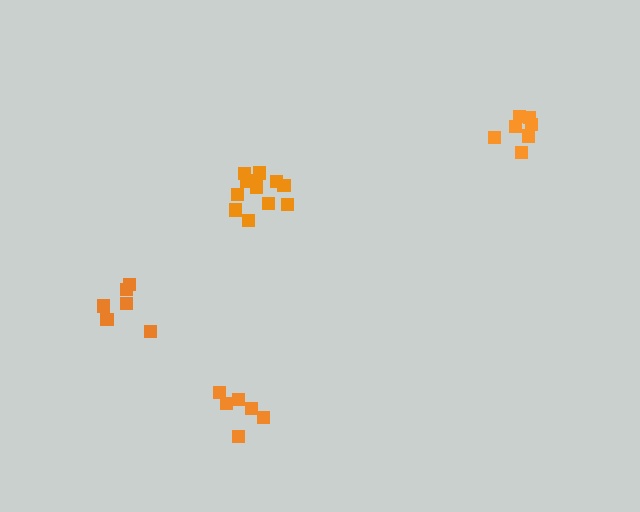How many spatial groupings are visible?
There are 4 spatial groupings.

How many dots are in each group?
Group 1: 6 dots, Group 2: 6 dots, Group 3: 7 dots, Group 4: 12 dots (31 total).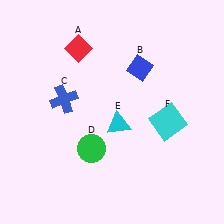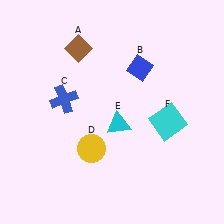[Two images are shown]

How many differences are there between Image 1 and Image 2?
There are 2 differences between the two images.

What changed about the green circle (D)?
In Image 1, D is green. In Image 2, it changed to yellow.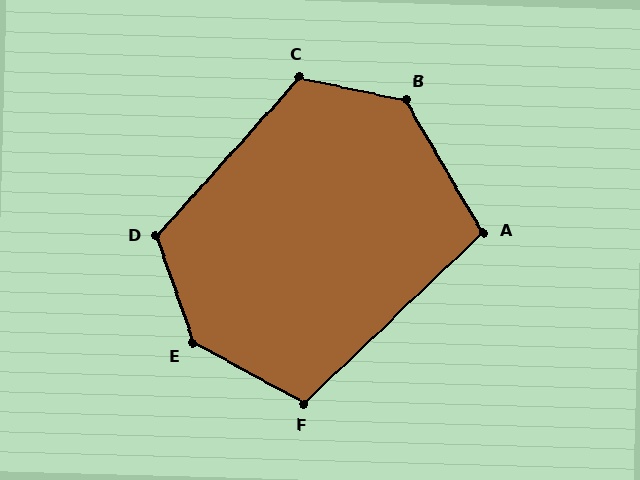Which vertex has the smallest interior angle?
A, at approximately 103 degrees.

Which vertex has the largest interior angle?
E, at approximately 137 degrees.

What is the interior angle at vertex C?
Approximately 120 degrees (obtuse).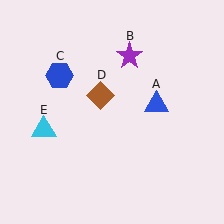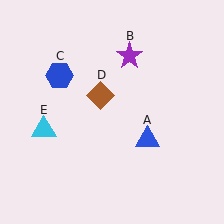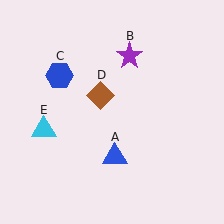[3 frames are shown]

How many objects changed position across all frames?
1 object changed position: blue triangle (object A).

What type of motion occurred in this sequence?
The blue triangle (object A) rotated clockwise around the center of the scene.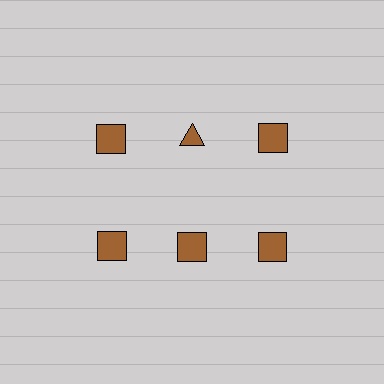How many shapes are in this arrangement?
There are 6 shapes arranged in a grid pattern.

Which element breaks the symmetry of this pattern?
The brown triangle in the top row, second from left column breaks the symmetry. All other shapes are brown squares.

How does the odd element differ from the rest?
It has a different shape: triangle instead of square.